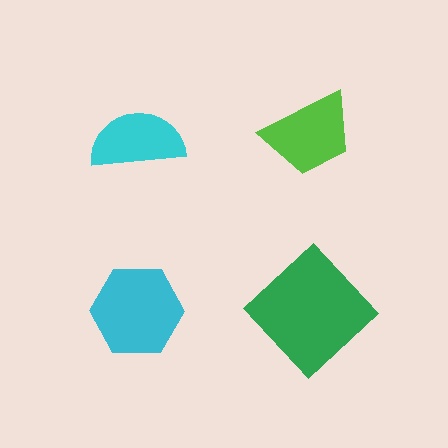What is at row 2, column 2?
A green diamond.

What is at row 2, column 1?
A cyan hexagon.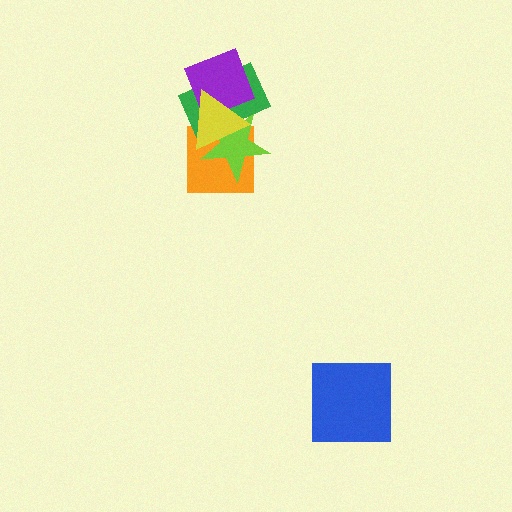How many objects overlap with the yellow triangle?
4 objects overlap with the yellow triangle.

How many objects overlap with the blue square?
0 objects overlap with the blue square.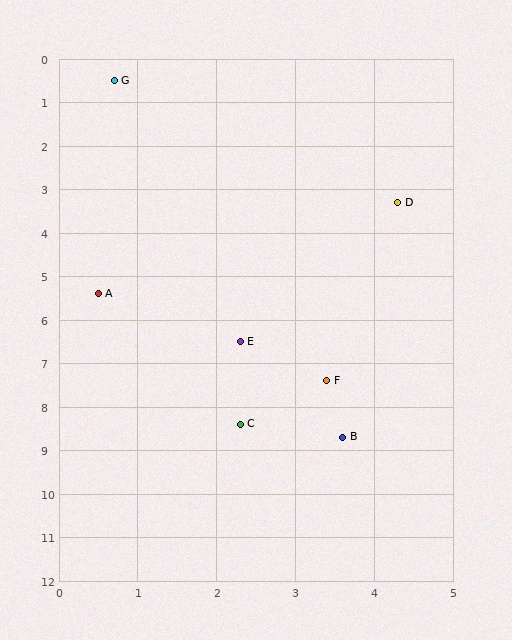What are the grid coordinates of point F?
Point F is at approximately (3.4, 7.4).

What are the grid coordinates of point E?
Point E is at approximately (2.3, 6.5).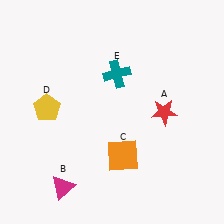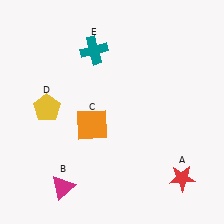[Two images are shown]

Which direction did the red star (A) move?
The red star (A) moved down.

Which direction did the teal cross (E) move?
The teal cross (E) moved up.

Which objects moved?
The objects that moved are: the red star (A), the orange square (C), the teal cross (E).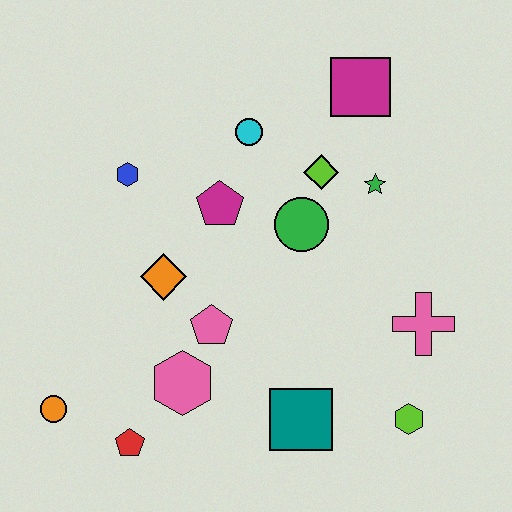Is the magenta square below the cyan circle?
No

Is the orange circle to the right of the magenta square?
No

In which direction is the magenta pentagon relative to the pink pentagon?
The magenta pentagon is above the pink pentagon.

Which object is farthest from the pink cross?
The orange circle is farthest from the pink cross.